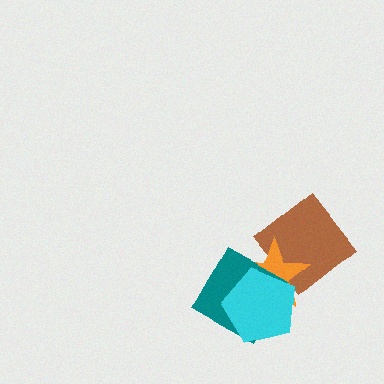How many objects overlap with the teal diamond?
2 objects overlap with the teal diamond.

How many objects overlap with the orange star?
3 objects overlap with the orange star.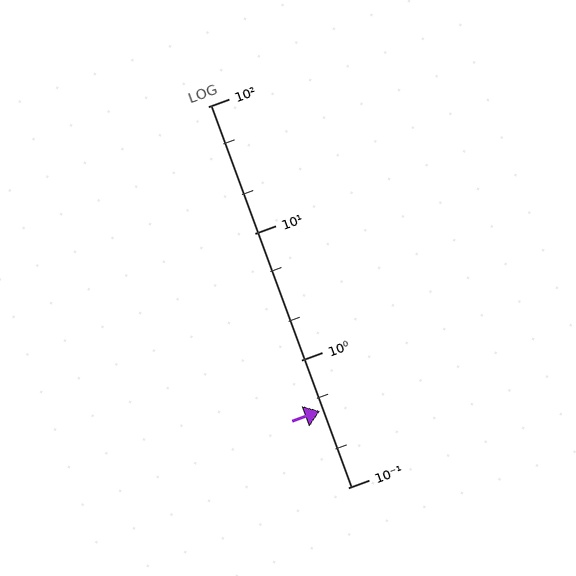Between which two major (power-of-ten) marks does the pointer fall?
The pointer is between 0.1 and 1.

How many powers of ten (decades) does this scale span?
The scale spans 3 decades, from 0.1 to 100.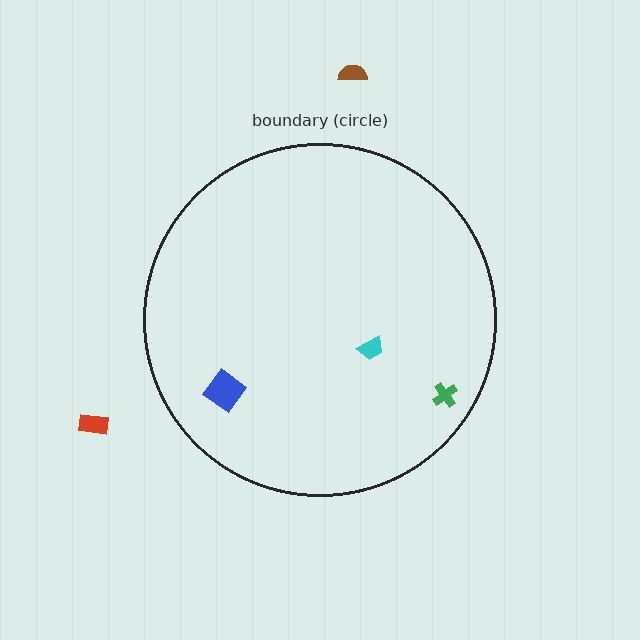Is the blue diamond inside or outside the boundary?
Inside.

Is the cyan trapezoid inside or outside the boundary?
Inside.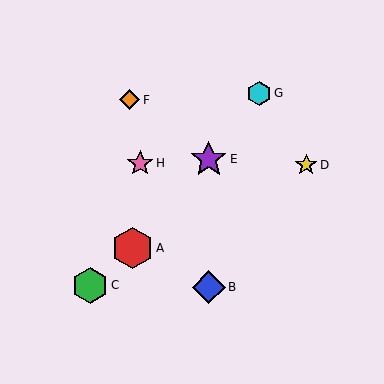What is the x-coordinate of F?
Object F is at x≈129.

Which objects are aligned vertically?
Objects B, E are aligned vertically.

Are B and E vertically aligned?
Yes, both are at x≈209.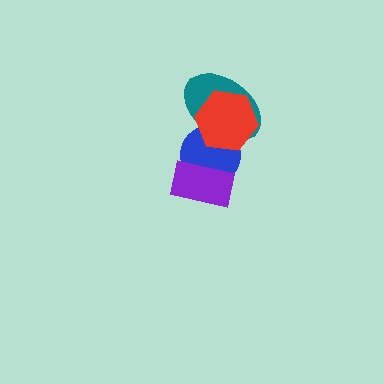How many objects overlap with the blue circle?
3 objects overlap with the blue circle.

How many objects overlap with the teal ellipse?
2 objects overlap with the teal ellipse.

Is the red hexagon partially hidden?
No, no other shape covers it.